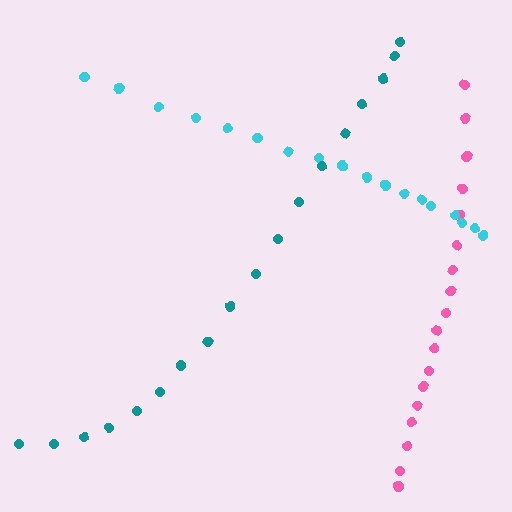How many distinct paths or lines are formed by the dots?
There are 3 distinct paths.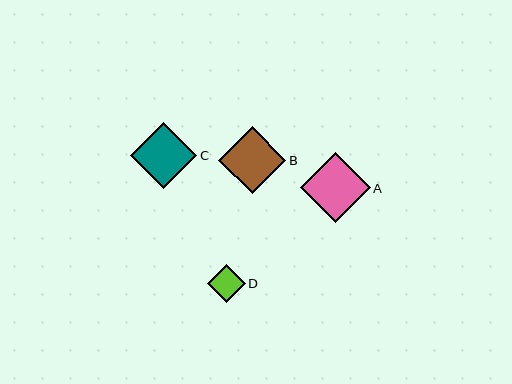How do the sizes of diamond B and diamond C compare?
Diamond B and diamond C are approximately the same size.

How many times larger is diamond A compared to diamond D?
Diamond A is approximately 1.9 times the size of diamond D.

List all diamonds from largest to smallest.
From largest to smallest: A, B, C, D.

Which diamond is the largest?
Diamond A is the largest with a size of approximately 70 pixels.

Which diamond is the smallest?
Diamond D is the smallest with a size of approximately 38 pixels.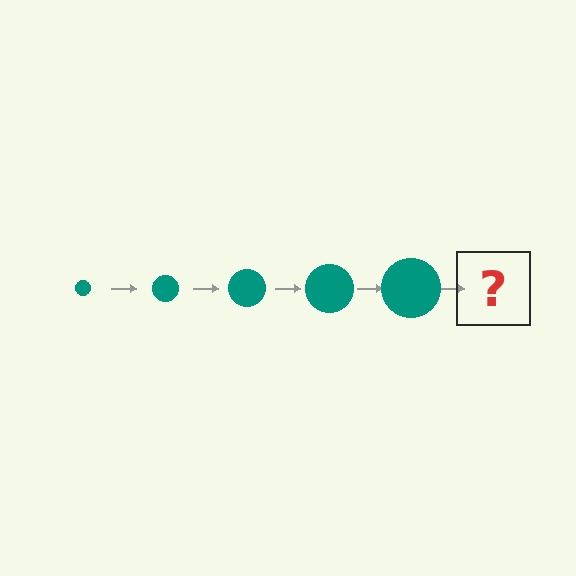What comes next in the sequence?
The next element should be a teal circle, larger than the previous one.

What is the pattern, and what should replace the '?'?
The pattern is that the circle gets progressively larger each step. The '?' should be a teal circle, larger than the previous one.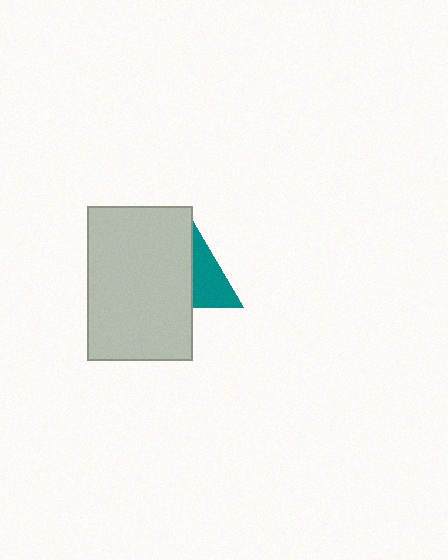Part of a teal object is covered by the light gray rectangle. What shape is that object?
It is a triangle.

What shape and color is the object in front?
The object in front is a light gray rectangle.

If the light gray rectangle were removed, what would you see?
You would see the complete teal triangle.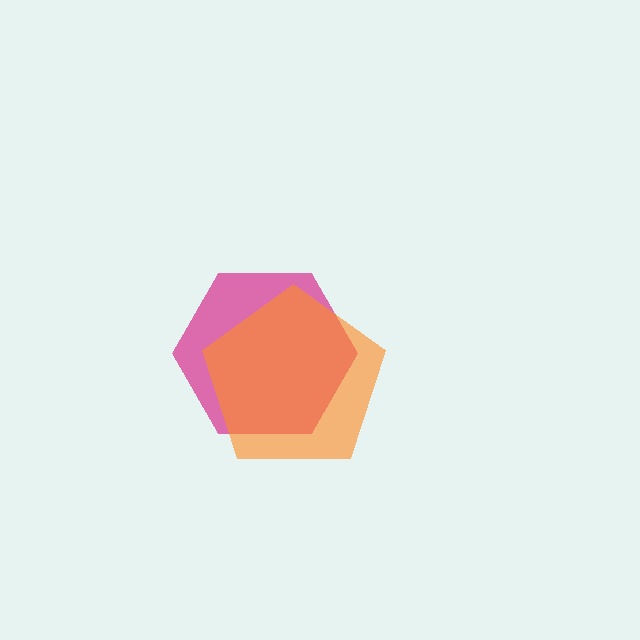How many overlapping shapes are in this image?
There are 2 overlapping shapes in the image.